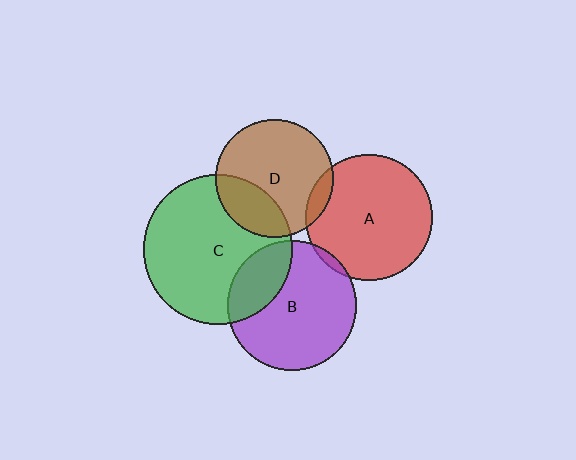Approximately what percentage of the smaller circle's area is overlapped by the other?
Approximately 25%.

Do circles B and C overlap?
Yes.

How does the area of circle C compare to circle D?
Approximately 1.6 times.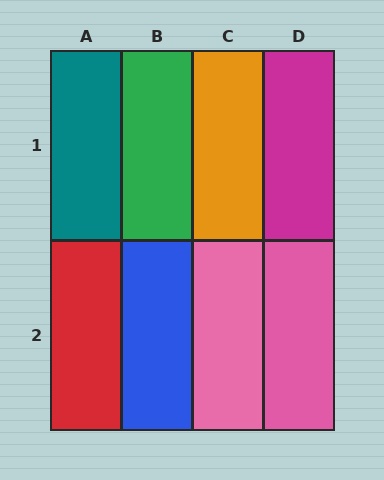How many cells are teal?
1 cell is teal.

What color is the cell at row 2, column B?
Blue.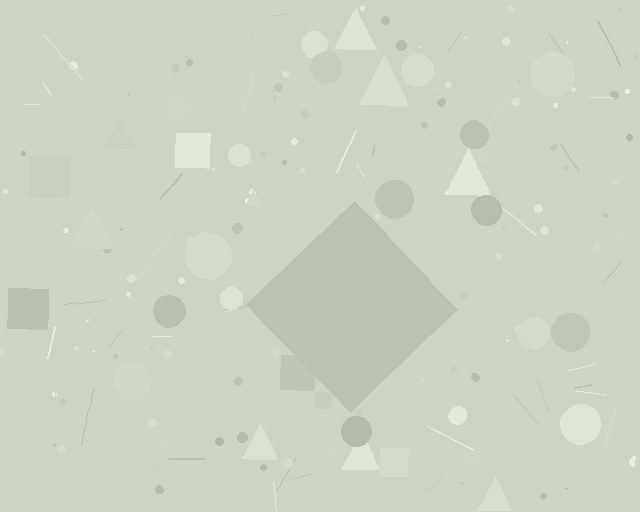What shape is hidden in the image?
A diamond is hidden in the image.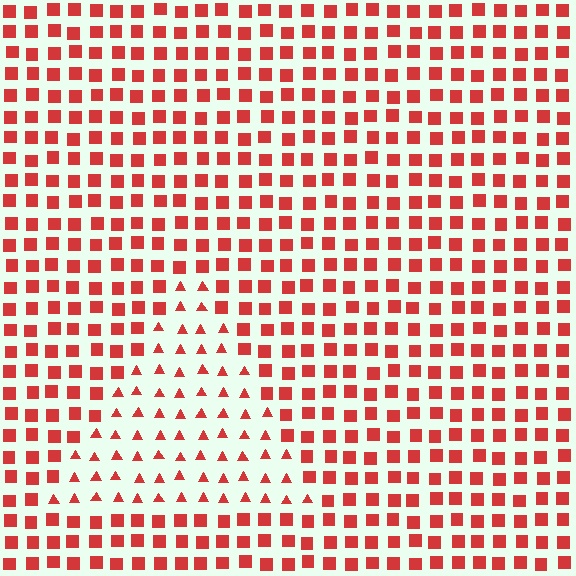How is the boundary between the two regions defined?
The boundary is defined by a change in element shape: triangles inside vs. squares outside. All elements share the same color and spacing.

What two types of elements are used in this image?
The image uses triangles inside the triangle region and squares outside it.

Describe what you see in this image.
The image is filled with small red elements arranged in a uniform grid. A triangle-shaped region contains triangles, while the surrounding area contains squares. The boundary is defined purely by the change in element shape.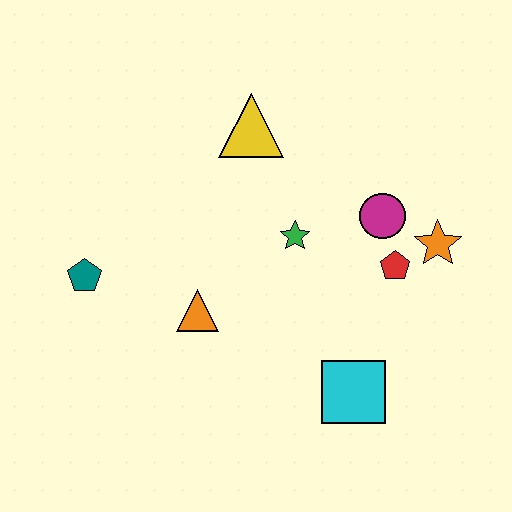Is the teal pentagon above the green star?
No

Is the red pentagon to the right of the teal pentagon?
Yes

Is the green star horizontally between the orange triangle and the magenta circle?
Yes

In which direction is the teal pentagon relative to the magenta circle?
The teal pentagon is to the left of the magenta circle.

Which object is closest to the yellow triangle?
The green star is closest to the yellow triangle.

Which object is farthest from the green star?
The teal pentagon is farthest from the green star.